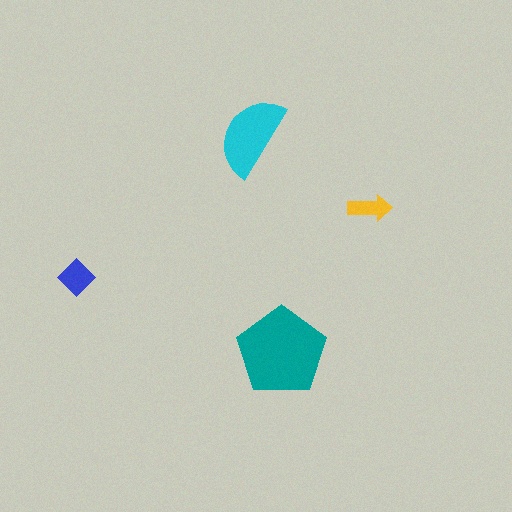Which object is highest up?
The cyan semicircle is topmost.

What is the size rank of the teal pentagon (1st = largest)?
1st.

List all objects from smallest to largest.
The yellow arrow, the blue diamond, the cyan semicircle, the teal pentagon.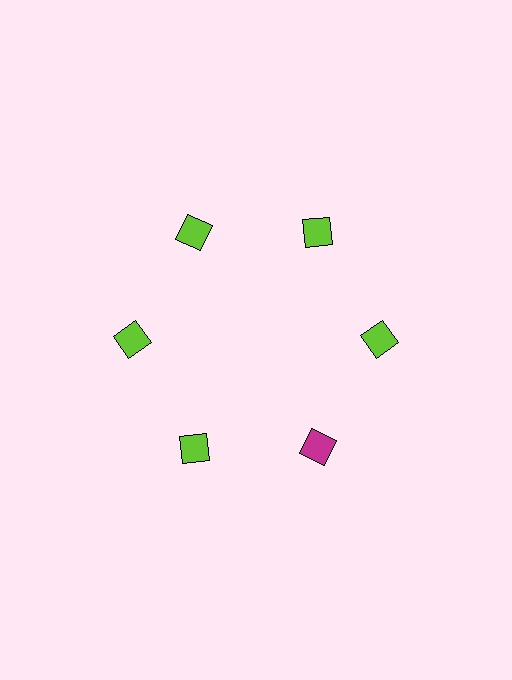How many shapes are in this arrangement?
There are 6 shapes arranged in a ring pattern.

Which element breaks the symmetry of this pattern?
The magenta square at roughly the 5 o'clock position breaks the symmetry. All other shapes are lime squares.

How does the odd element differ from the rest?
It has a different color: magenta instead of lime.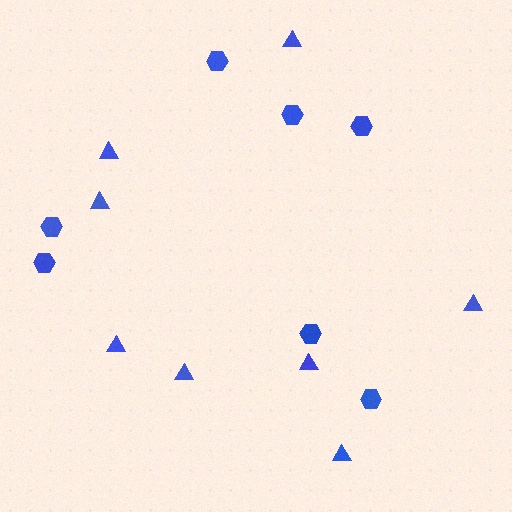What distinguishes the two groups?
There are 2 groups: one group of triangles (8) and one group of hexagons (7).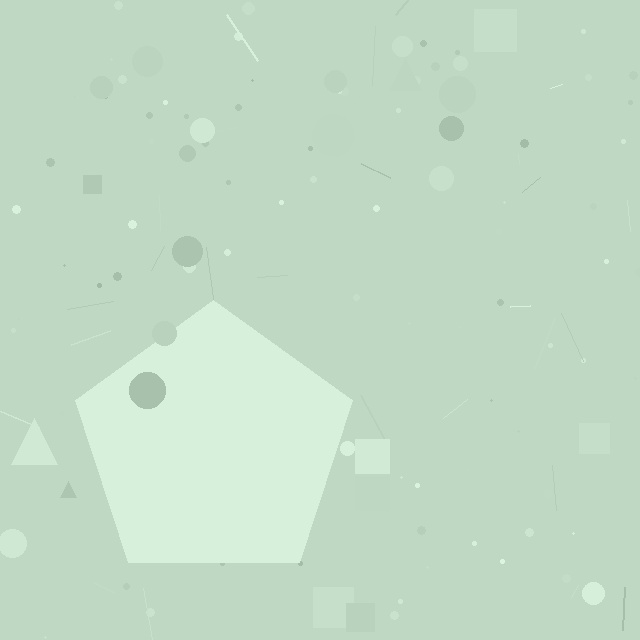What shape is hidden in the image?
A pentagon is hidden in the image.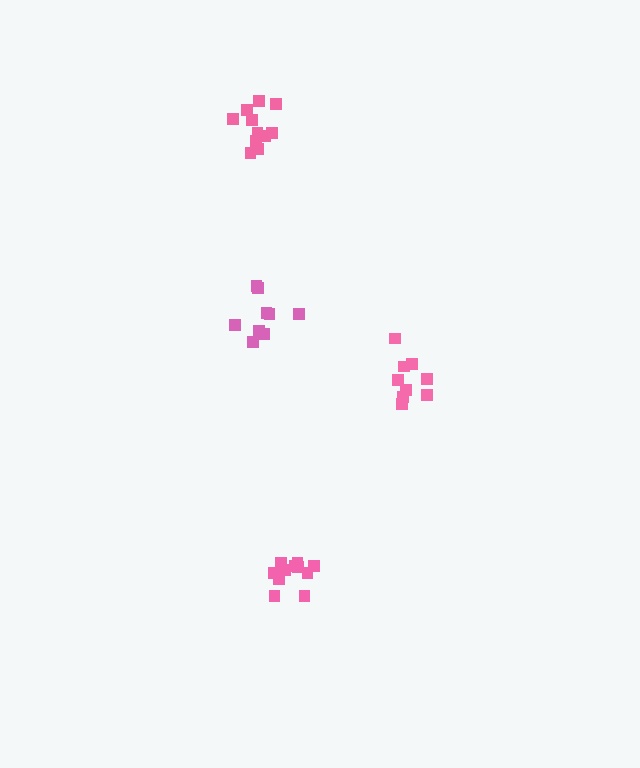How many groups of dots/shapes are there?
There are 4 groups.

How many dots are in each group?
Group 1: 11 dots, Group 2: 9 dots, Group 3: 11 dots, Group 4: 9 dots (40 total).